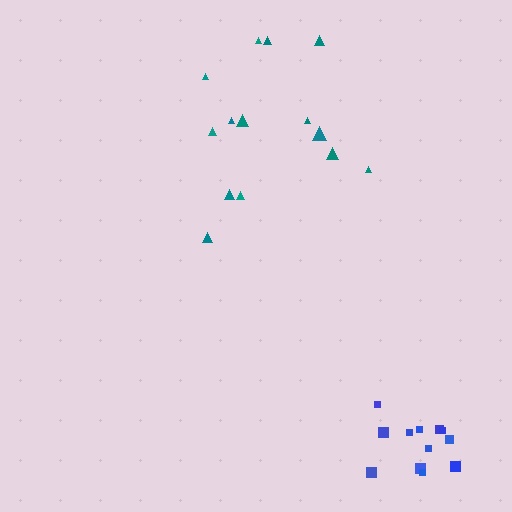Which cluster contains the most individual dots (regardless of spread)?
Teal (14).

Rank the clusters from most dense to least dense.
blue, teal.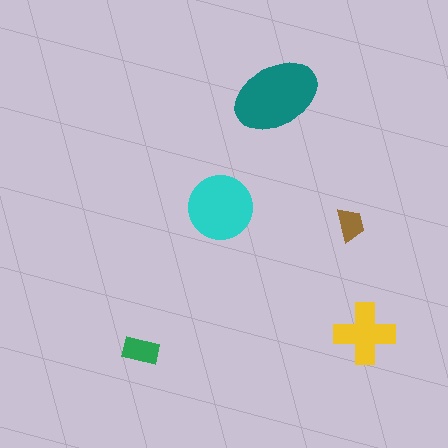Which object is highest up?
The teal ellipse is topmost.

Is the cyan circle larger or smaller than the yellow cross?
Larger.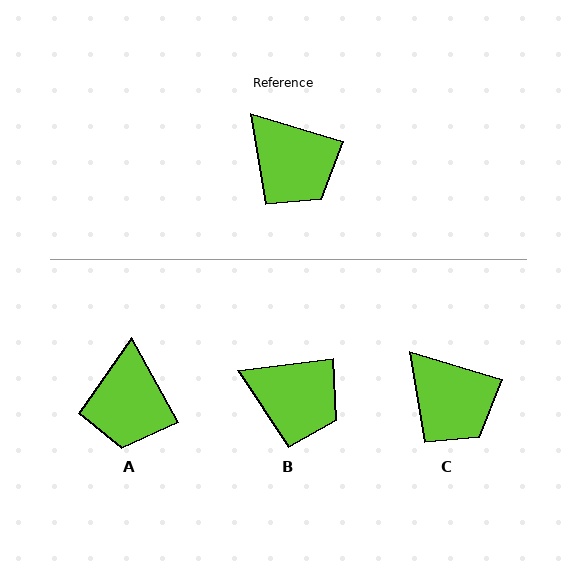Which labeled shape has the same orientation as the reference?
C.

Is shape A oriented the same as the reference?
No, it is off by about 44 degrees.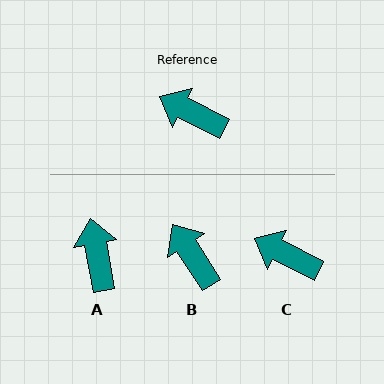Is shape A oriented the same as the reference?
No, it is off by about 53 degrees.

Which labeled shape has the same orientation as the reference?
C.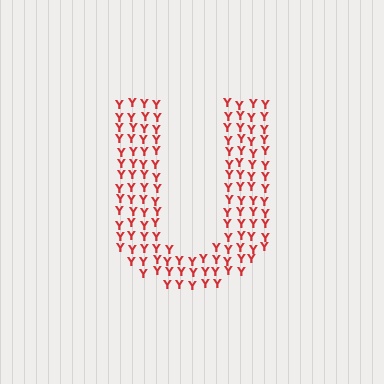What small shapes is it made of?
It is made of small letter Y's.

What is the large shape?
The large shape is the letter U.